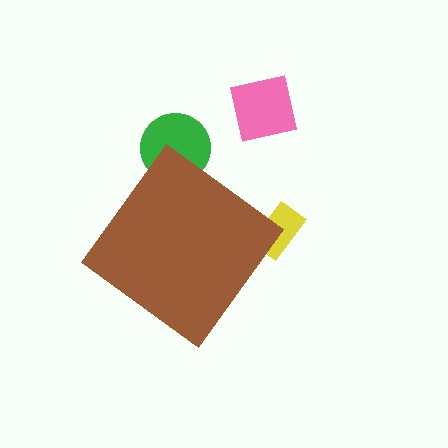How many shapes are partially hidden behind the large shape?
2 shapes are partially hidden.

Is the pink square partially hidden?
No, the pink square is fully visible.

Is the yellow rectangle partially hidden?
Yes, the yellow rectangle is partially hidden behind the brown diamond.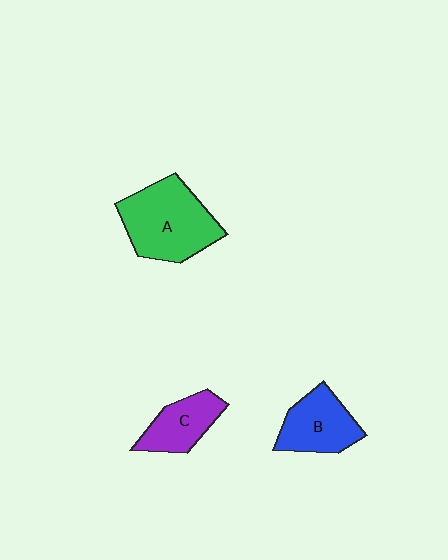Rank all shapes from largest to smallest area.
From largest to smallest: A (green), B (blue), C (purple).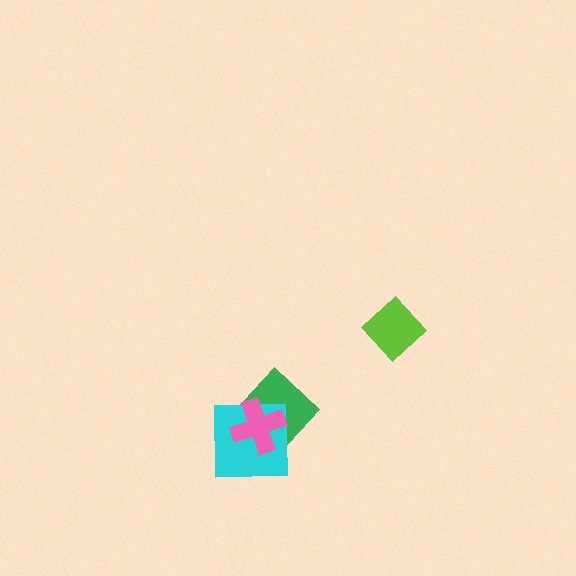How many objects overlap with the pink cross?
2 objects overlap with the pink cross.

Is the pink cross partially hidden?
No, no other shape covers it.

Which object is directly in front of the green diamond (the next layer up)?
The cyan square is directly in front of the green diamond.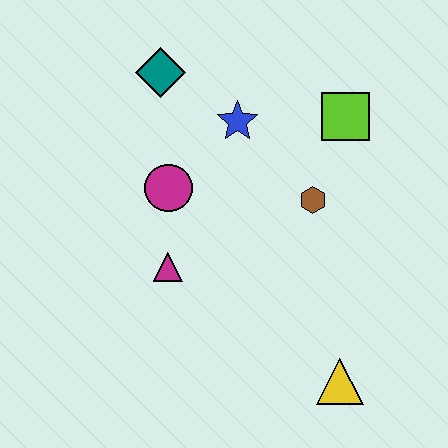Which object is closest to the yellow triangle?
The brown hexagon is closest to the yellow triangle.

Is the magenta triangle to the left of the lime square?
Yes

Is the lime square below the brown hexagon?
No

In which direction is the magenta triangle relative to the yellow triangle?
The magenta triangle is to the left of the yellow triangle.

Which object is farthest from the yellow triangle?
The teal diamond is farthest from the yellow triangle.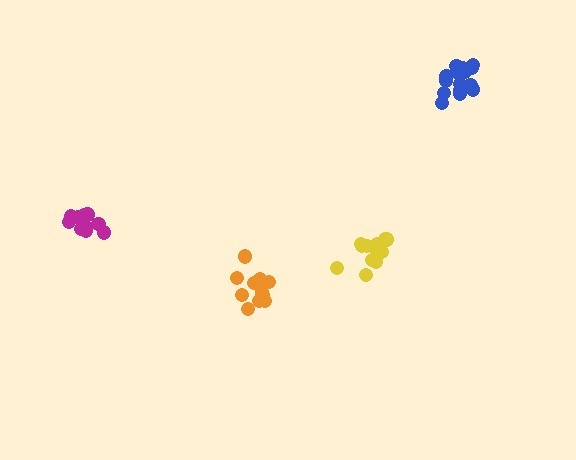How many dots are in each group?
Group 1: 15 dots, Group 2: 16 dots, Group 3: 13 dots, Group 4: 12 dots (56 total).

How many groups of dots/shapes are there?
There are 4 groups.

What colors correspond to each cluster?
The clusters are colored: orange, blue, yellow, magenta.